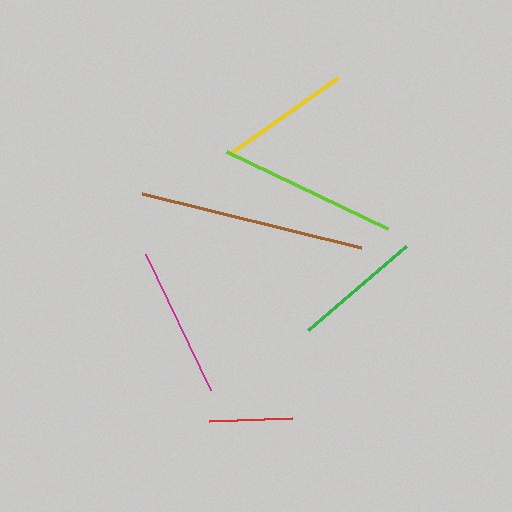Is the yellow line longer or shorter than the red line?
The yellow line is longer than the red line.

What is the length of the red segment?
The red segment is approximately 84 pixels long.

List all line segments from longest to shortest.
From longest to shortest: brown, lime, magenta, yellow, green, red.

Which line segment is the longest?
The brown line is the longest at approximately 225 pixels.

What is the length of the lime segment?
The lime segment is approximately 178 pixels long.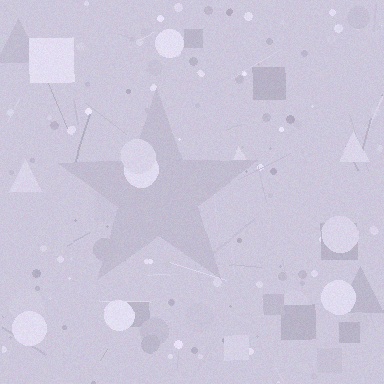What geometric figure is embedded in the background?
A star is embedded in the background.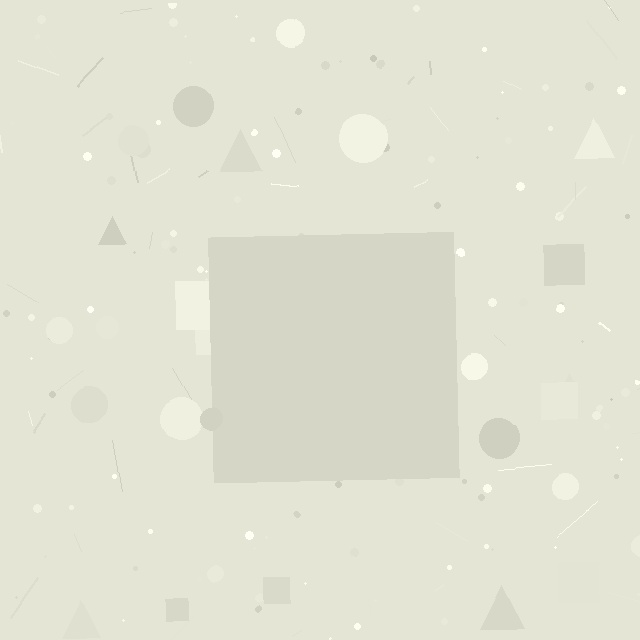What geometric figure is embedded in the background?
A square is embedded in the background.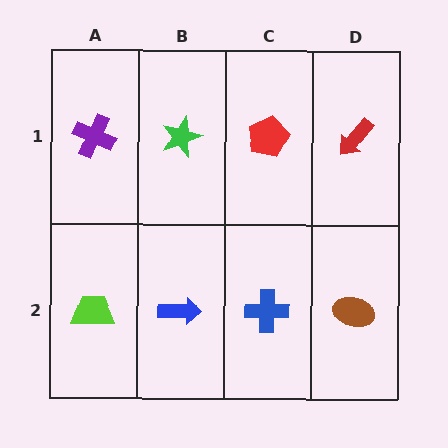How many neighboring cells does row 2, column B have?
3.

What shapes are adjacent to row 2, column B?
A green star (row 1, column B), a lime trapezoid (row 2, column A), a blue cross (row 2, column C).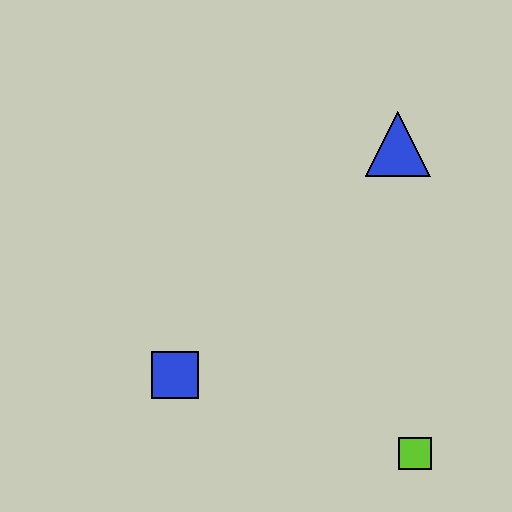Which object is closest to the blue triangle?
The lime square is closest to the blue triangle.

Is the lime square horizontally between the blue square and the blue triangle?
No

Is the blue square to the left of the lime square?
Yes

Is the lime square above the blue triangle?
No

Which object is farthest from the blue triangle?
The blue square is farthest from the blue triangle.